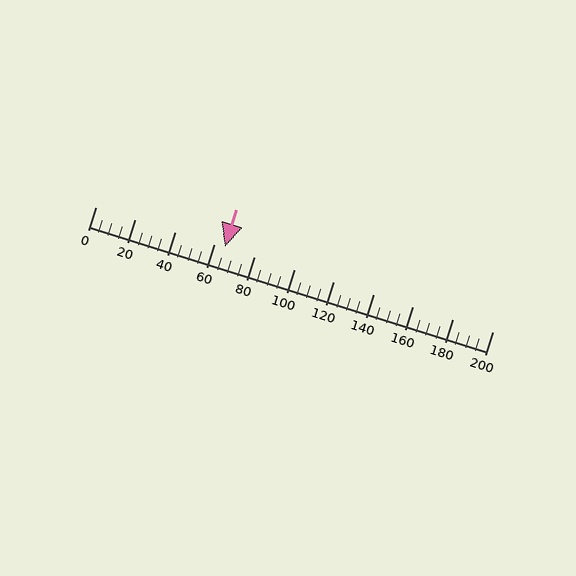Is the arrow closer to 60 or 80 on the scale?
The arrow is closer to 60.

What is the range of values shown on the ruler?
The ruler shows values from 0 to 200.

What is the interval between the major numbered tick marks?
The major tick marks are spaced 20 units apart.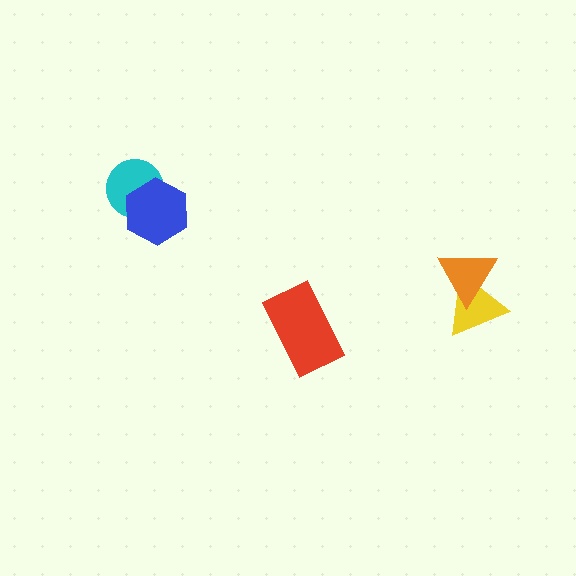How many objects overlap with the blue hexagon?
1 object overlaps with the blue hexagon.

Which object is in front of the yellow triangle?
The orange triangle is in front of the yellow triangle.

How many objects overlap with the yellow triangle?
1 object overlaps with the yellow triangle.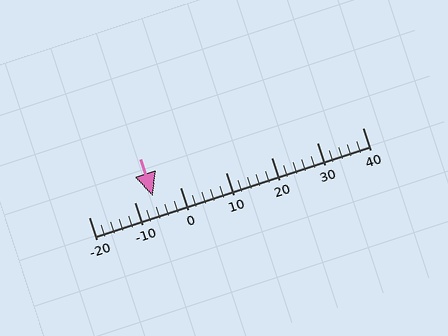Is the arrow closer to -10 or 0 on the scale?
The arrow is closer to -10.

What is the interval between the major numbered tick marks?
The major tick marks are spaced 10 units apart.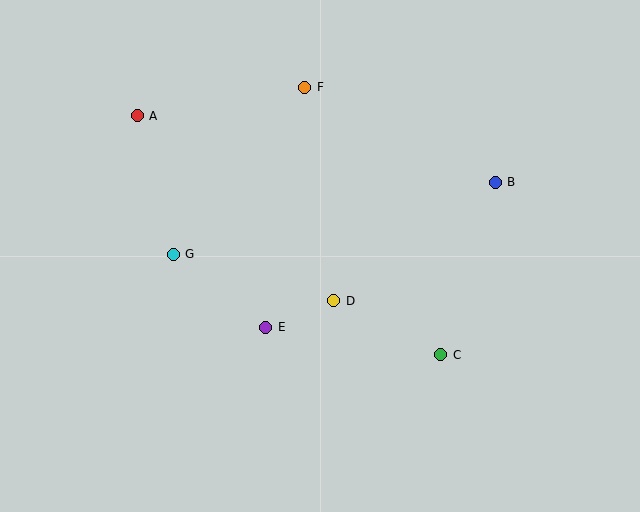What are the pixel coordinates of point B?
Point B is at (495, 182).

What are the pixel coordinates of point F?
Point F is at (305, 87).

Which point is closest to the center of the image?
Point D at (334, 301) is closest to the center.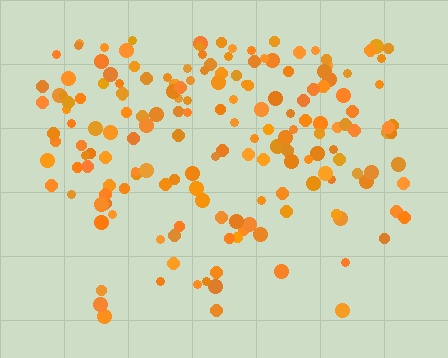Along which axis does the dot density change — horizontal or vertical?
Vertical.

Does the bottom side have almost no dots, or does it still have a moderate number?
Still a moderate number, just noticeably fewer than the top.